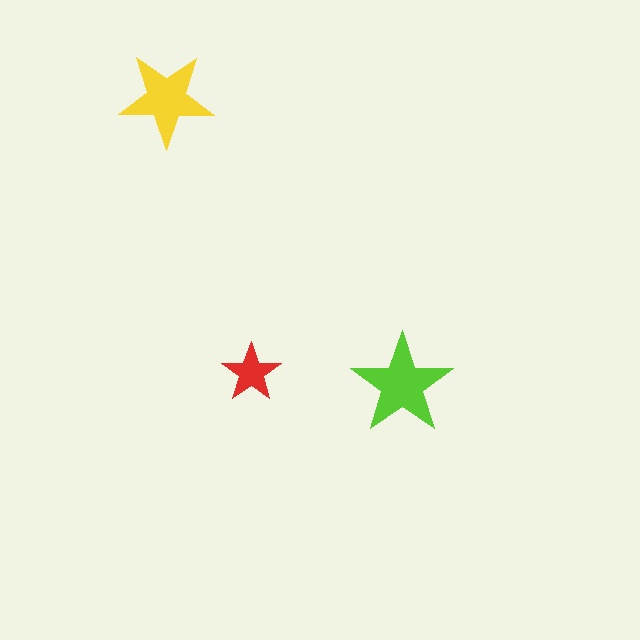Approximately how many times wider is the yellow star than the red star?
About 1.5 times wider.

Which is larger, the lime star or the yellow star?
The lime one.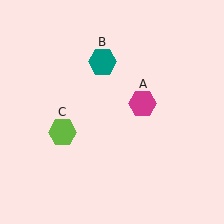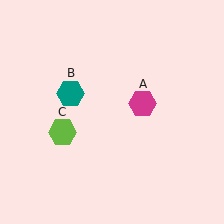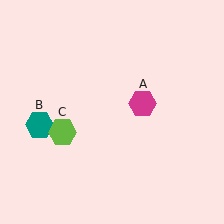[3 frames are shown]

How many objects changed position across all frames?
1 object changed position: teal hexagon (object B).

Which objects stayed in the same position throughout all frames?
Magenta hexagon (object A) and lime hexagon (object C) remained stationary.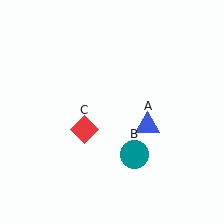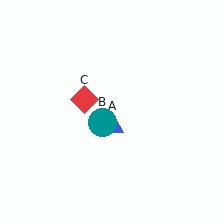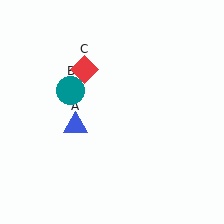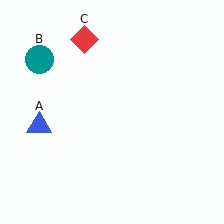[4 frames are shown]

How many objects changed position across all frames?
3 objects changed position: blue triangle (object A), teal circle (object B), red diamond (object C).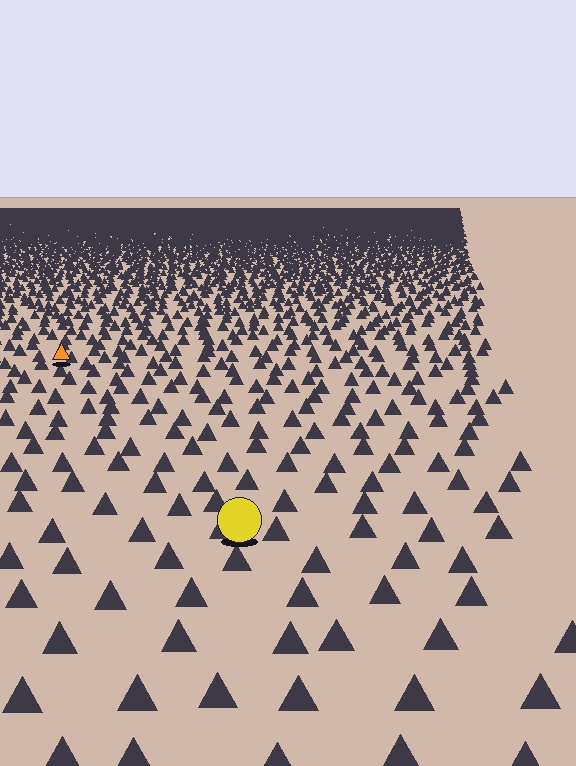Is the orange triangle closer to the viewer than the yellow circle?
No. The yellow circle is closer — you can tell from the texture gradient: the ground texture is coarser near it.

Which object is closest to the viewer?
The yellow circle is closest. The texture marks near it are larger and more spread out.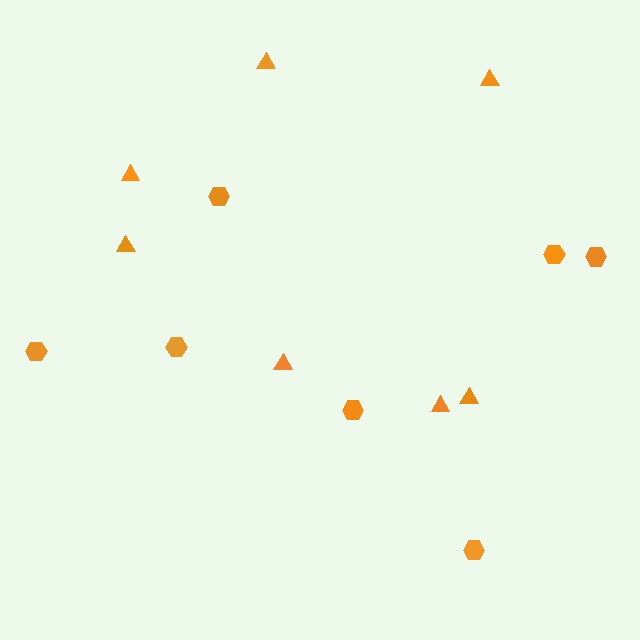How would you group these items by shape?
There are 2 groups: one group of triangles (7) and one group of hexagons (7).